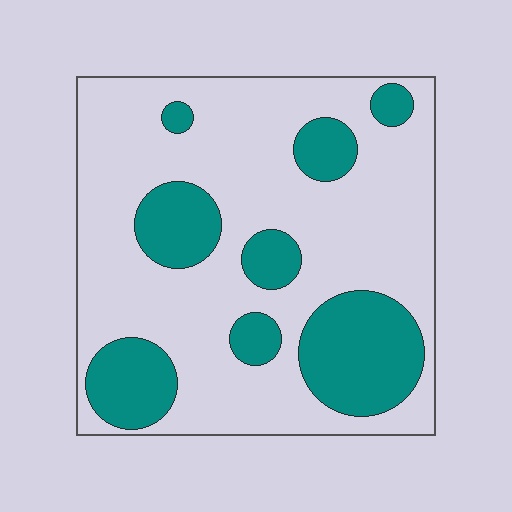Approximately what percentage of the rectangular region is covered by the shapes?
Approximately 30%.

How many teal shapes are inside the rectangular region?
8.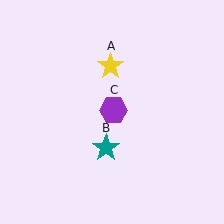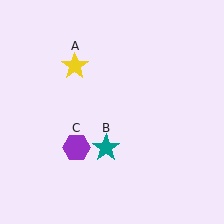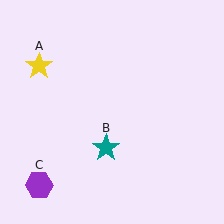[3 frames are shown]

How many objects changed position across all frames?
2 objects changed position: yellow star (object A), purple hexagon (object C).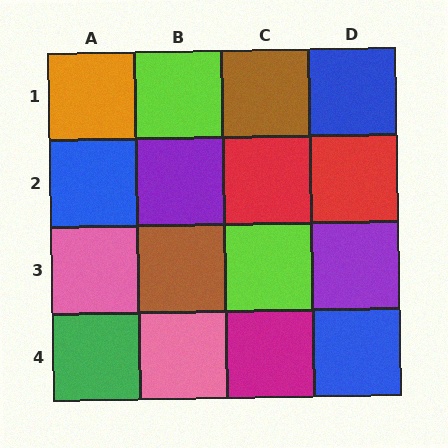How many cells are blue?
3 cells are blue.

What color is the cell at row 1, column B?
Lime.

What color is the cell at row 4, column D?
Blue.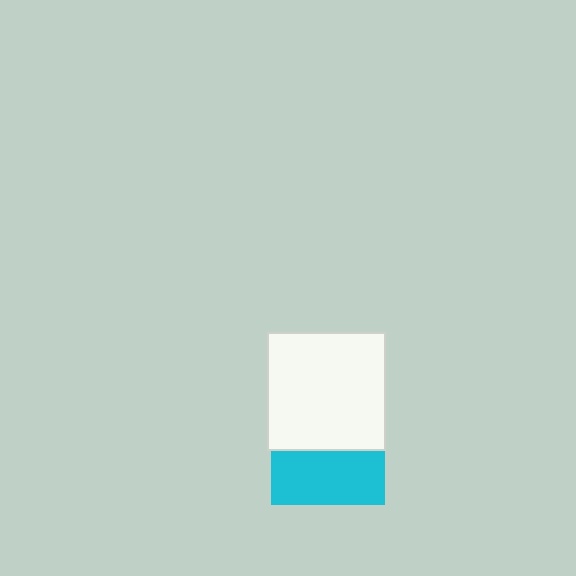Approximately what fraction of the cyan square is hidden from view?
Roughly 53% of the cyan square is hidden behind the white square.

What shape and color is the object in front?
The object in front is a white square.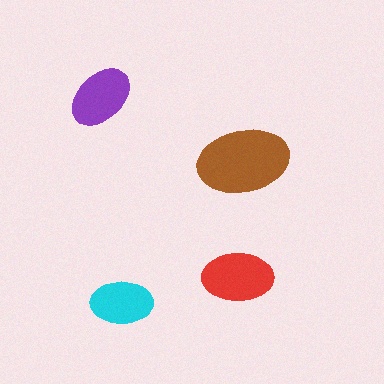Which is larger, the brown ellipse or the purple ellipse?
The brown one.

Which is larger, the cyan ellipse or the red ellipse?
The red one.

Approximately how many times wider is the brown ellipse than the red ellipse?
About 1.5 times wider.